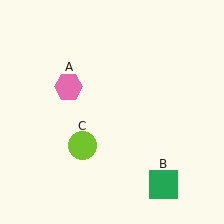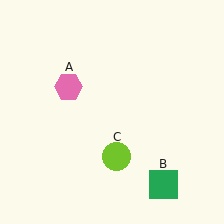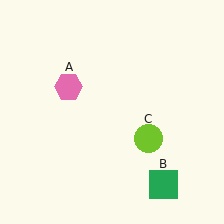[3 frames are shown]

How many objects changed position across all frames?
1 object changed position: lime circle (object C).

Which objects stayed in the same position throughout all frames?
Pink hexagon (object A) and green square (object B) remained stationary.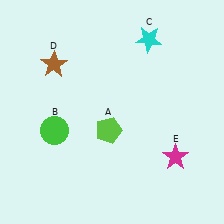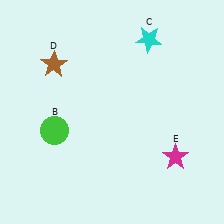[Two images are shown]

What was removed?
The lime pentagon (A) was removed in Image 2.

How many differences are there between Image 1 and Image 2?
There is 1 difference between the two images.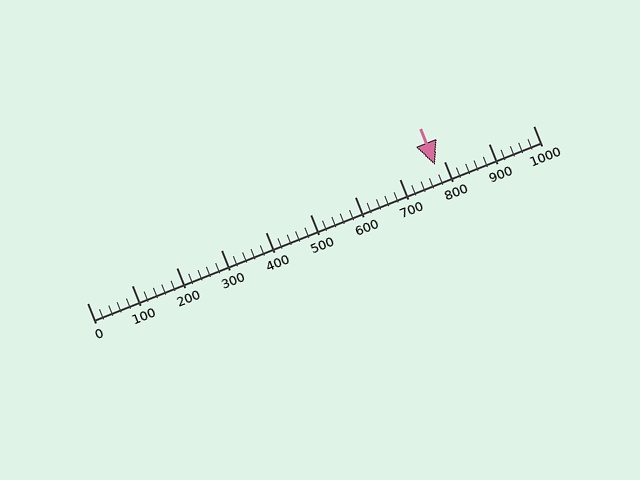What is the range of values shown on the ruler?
The ruler shows values from 0 to 1000.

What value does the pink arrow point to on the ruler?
The pink arrow points to approximately 780.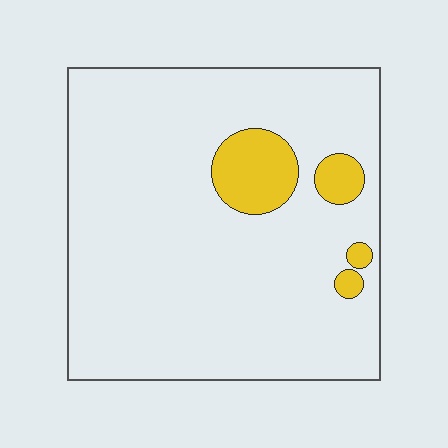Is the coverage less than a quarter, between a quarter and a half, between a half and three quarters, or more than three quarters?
Less than a quarter.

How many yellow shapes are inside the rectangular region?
4.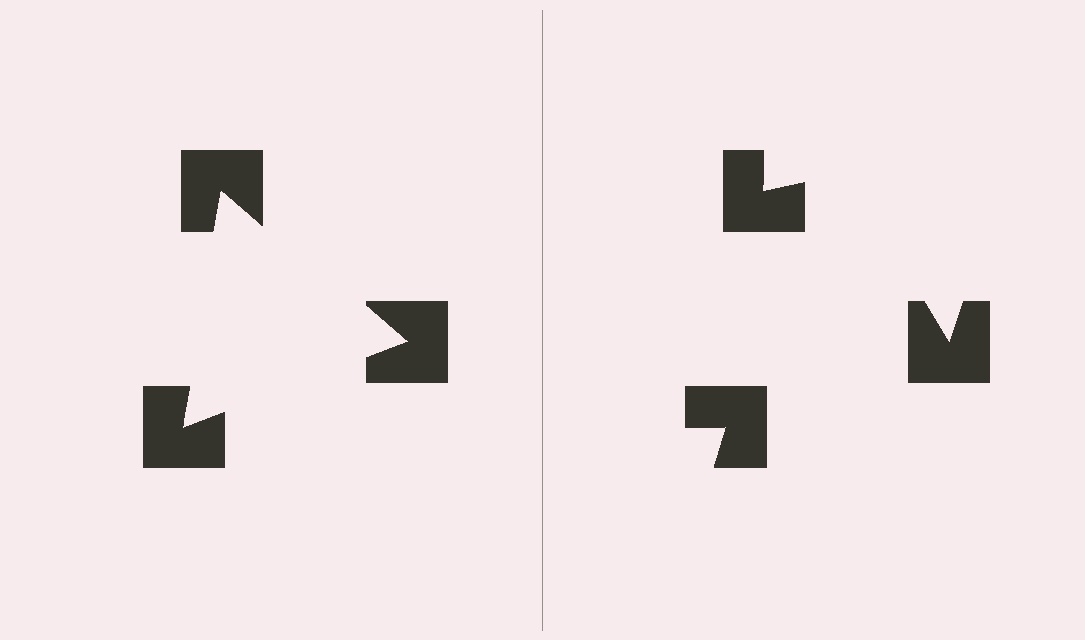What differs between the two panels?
The notched squares are positioned identically on both sides; only the wedge orientations differ. On the left they align to a triangle; on the right they are misaligned.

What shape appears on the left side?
An illusory triangle.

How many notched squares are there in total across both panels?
6 — 3 on each side.